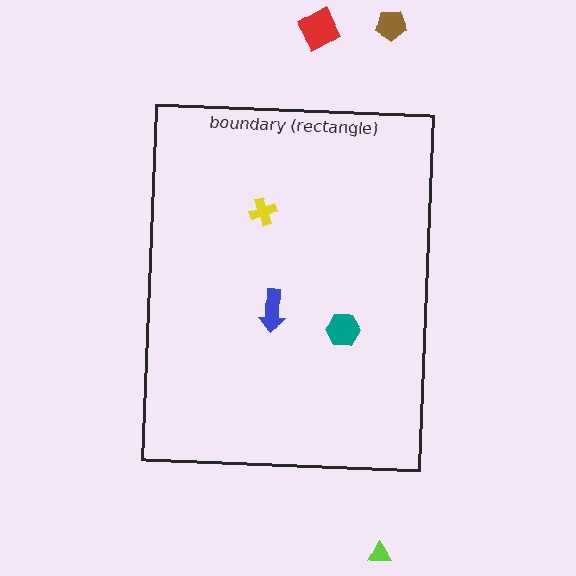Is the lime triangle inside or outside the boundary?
Outside.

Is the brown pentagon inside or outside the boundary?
Outside.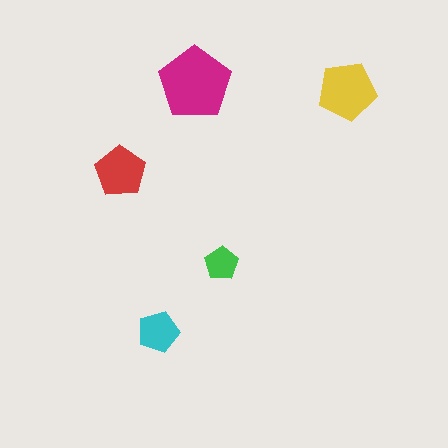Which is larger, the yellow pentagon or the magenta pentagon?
The magenta one.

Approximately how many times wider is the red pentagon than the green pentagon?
About 1.5 times wider.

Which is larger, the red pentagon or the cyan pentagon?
The red one.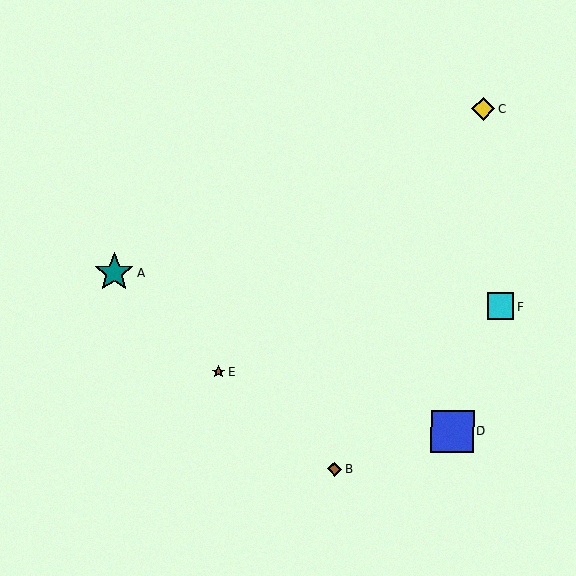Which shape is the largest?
The blue square (labeled D) is the largest.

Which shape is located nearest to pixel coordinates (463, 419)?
The blue square (labeled D) at (453, 431) is nearest to that location.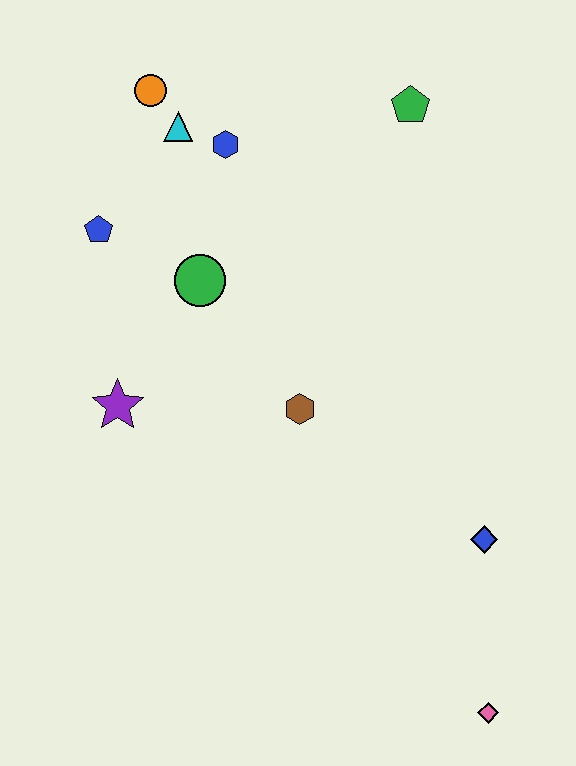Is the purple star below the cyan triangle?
Yes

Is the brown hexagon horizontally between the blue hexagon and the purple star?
No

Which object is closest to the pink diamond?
The blue diamond is closest to the pink diamond.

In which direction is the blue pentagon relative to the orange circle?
The blue pentagon is below the orange circle.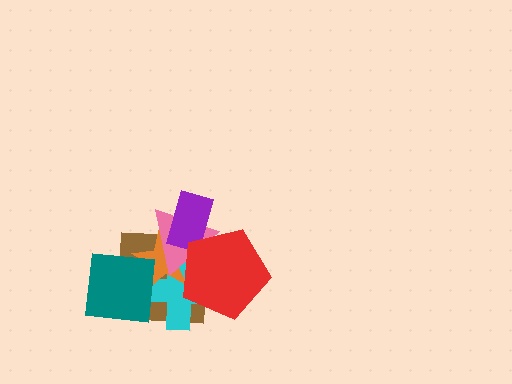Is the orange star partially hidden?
Yes, it is partially covered by another shape.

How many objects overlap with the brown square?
6 objects overlap with the brown square.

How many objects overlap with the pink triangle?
5 objects overlap with the pink triangle.